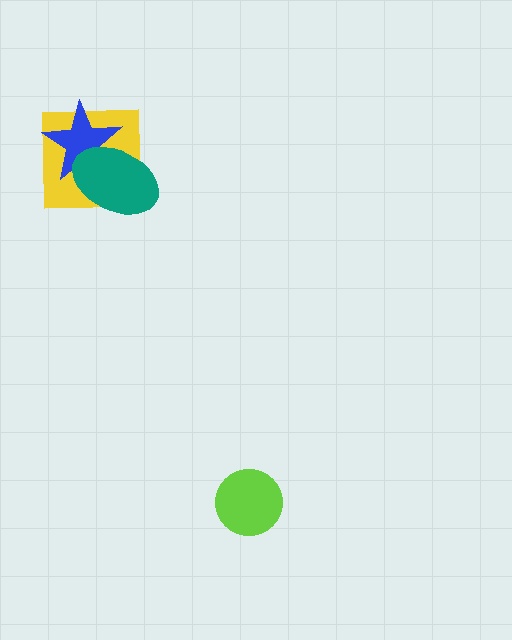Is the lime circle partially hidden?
No, no other shape covers it.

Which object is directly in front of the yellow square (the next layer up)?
The blue star is directly in front of the yellow square.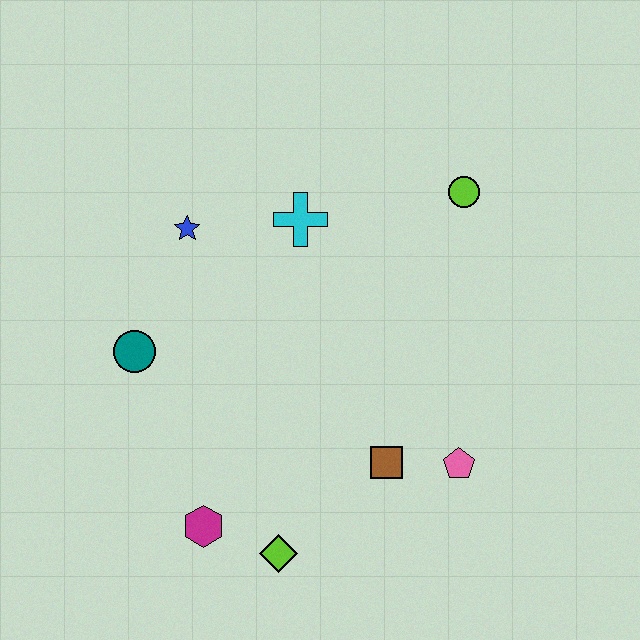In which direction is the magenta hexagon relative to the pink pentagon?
The magenta hexagon is to the left of the pink pentagon.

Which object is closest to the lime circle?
The cyan cross is closest to the lime circle.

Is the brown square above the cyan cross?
No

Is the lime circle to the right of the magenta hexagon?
Yes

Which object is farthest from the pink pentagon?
The blue star is farthest from the pink pentagon.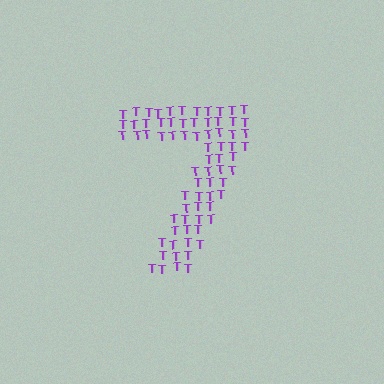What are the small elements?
The small elements are letter T's.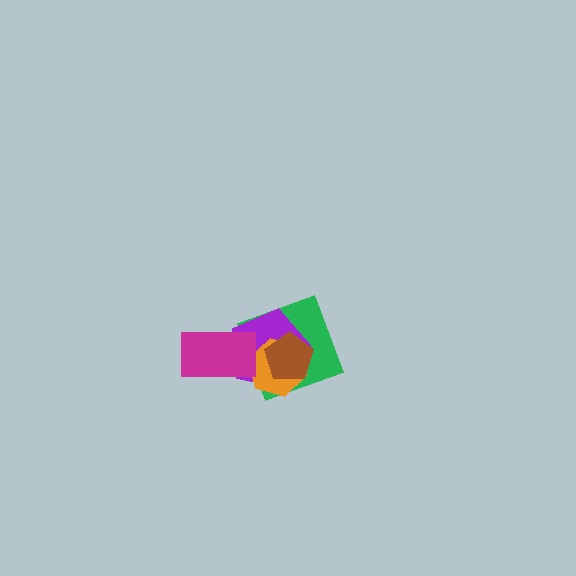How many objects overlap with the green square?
3 objects overlap with the green square.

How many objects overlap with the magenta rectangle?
1 object overlaps with the magenta rectangle.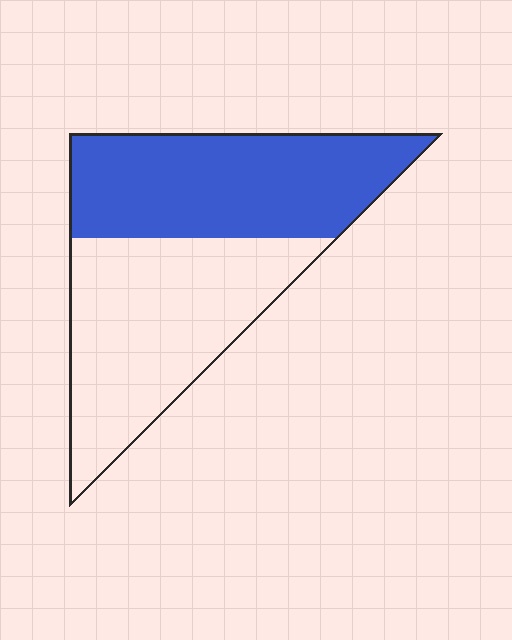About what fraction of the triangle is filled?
About one half (1/2).